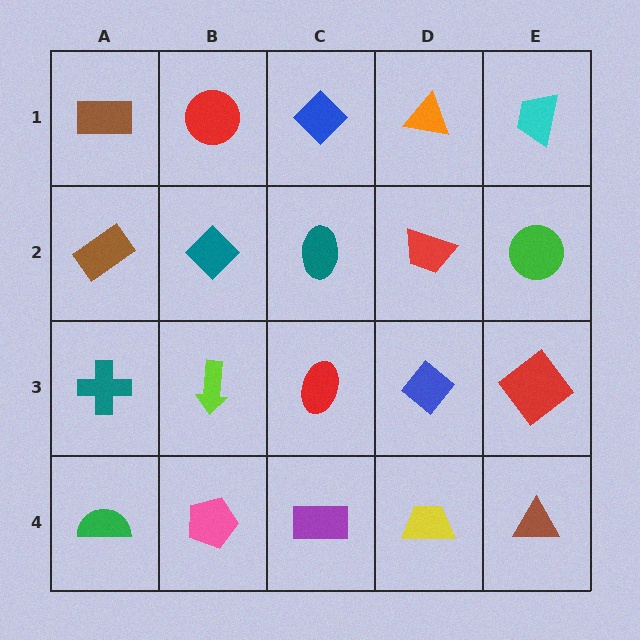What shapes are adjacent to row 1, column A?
A brown rectangle (row 2, column A), a red circle (row 1, column B).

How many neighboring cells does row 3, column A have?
3.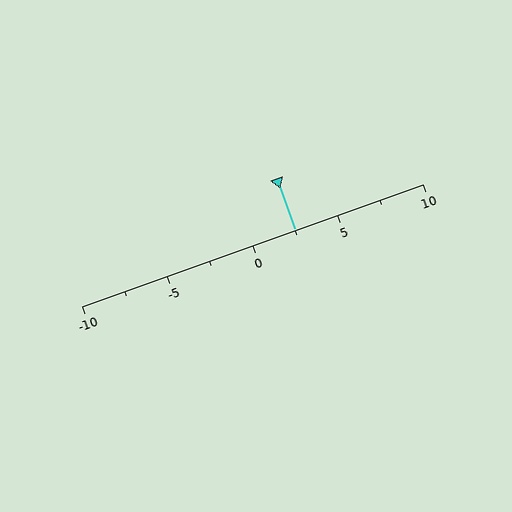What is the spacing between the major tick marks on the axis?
The major ticks are spaced 5 apart.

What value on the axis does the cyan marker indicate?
The marker indicates approximately 2.5.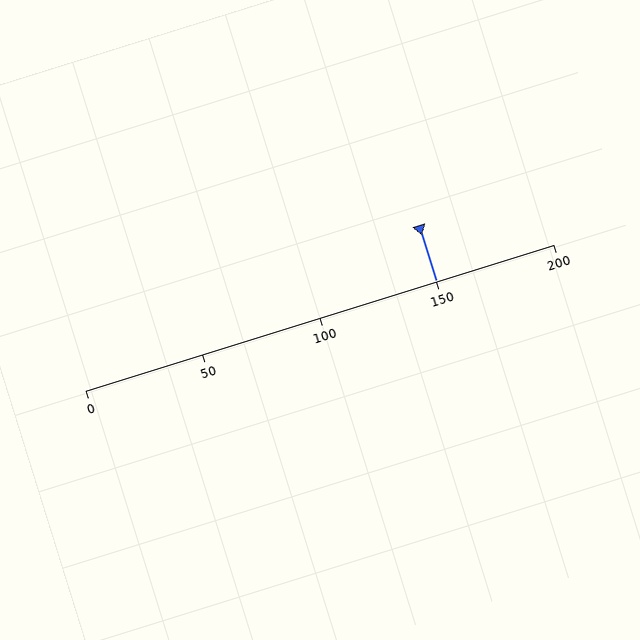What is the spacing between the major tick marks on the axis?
The major ticks are spaced 50 apart.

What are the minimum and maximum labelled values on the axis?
The axis runs from 0 to 200.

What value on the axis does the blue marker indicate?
The marker indicates approximately 150.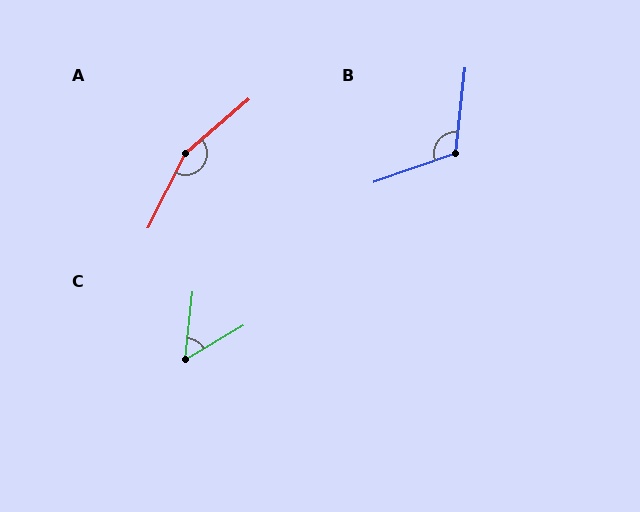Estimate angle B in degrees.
Approximately 116 degrees.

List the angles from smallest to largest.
C (54°), B (116°), A (157°).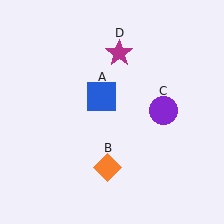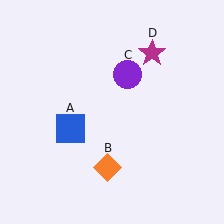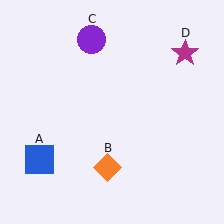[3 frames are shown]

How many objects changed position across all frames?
3 objects changed position: blue square (object A), purple circle (object C), magenta star (object D).